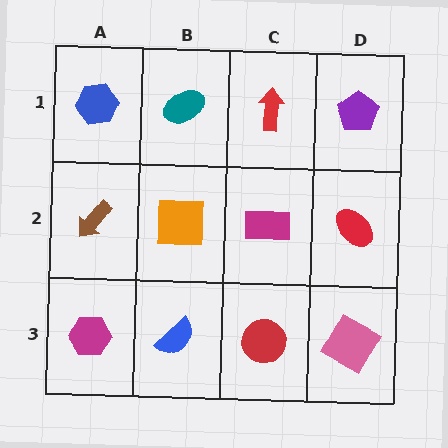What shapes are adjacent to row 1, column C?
A magenta rectangle (row 2, column C), a teal ellipse (row 1, column B), a purple pentagon (row 1, column D).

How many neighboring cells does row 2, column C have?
4.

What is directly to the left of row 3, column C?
A blue semicircle.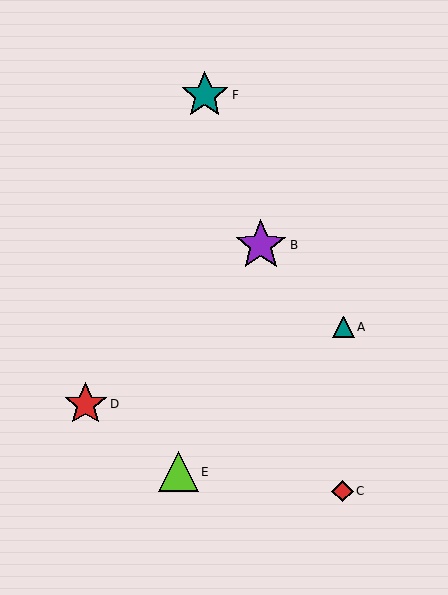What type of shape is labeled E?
Shape E is a lime triangle.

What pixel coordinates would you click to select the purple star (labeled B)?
Click at (261, 245) to select the purple star B.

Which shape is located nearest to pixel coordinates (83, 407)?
The red star (labeled D) at (86, 404) is nearest to that location.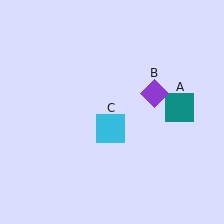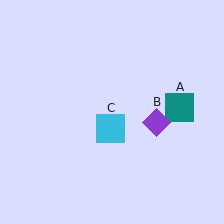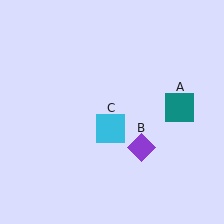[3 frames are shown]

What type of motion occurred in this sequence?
The purple diamond (object B) rotated clockwise around the center of the scene.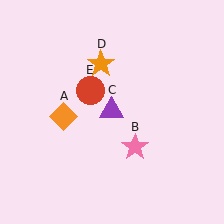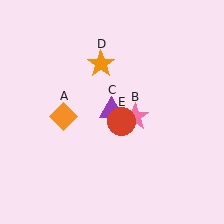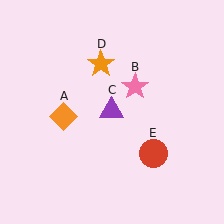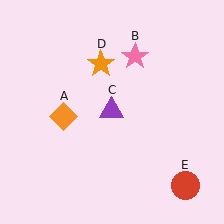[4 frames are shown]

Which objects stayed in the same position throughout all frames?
Orange diamond (object A) and purple triangle (object C) and orange star (object D) remained stationary.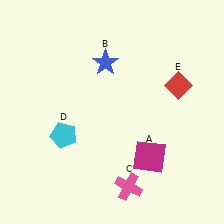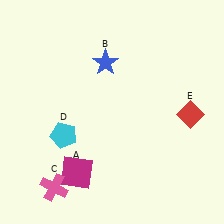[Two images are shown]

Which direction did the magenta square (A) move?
The magenta square (A) moved left.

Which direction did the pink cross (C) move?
The pink cross (C) moved left.